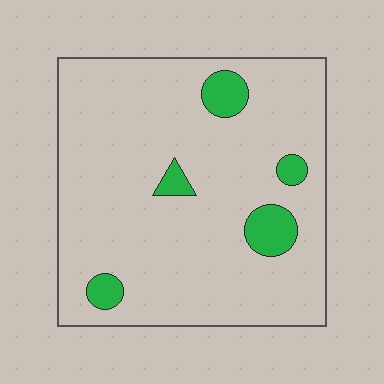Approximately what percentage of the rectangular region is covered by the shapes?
Approximately 10%.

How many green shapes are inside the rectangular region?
5.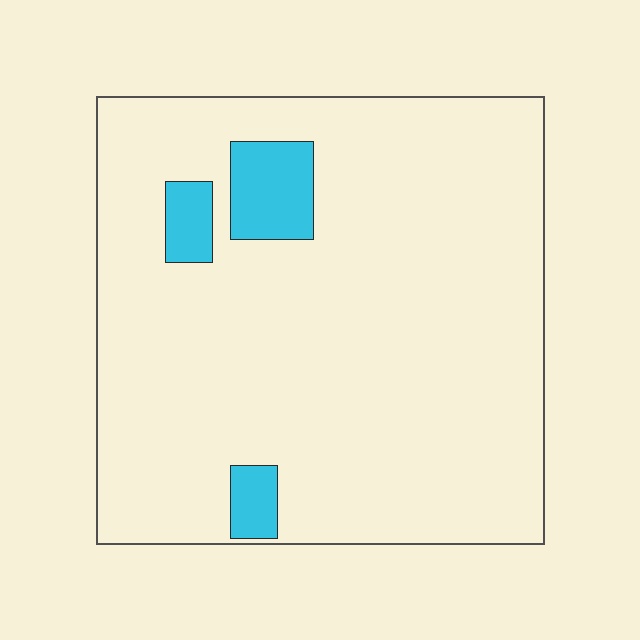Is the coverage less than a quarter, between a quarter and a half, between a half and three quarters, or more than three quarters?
Less than a quarter.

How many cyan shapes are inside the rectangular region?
3.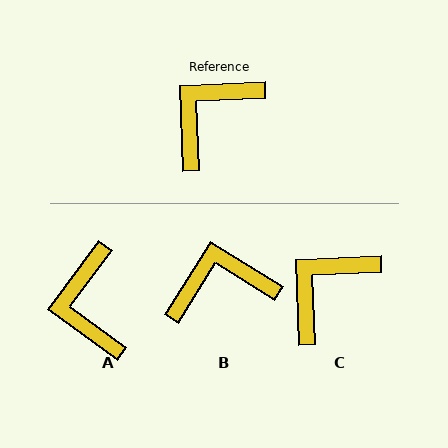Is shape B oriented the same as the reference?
No, it is off by about 34 degrees.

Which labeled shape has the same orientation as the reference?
C.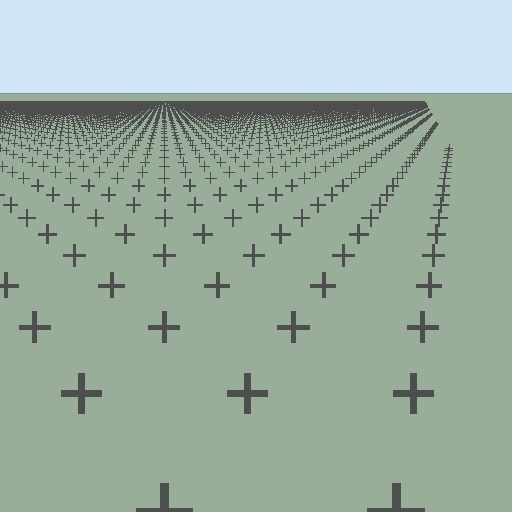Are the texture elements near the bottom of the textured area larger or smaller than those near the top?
Larger. Near the bottom, elements are closer to the viewer and appear at a bigger on-screen size.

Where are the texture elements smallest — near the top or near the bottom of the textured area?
Near the top.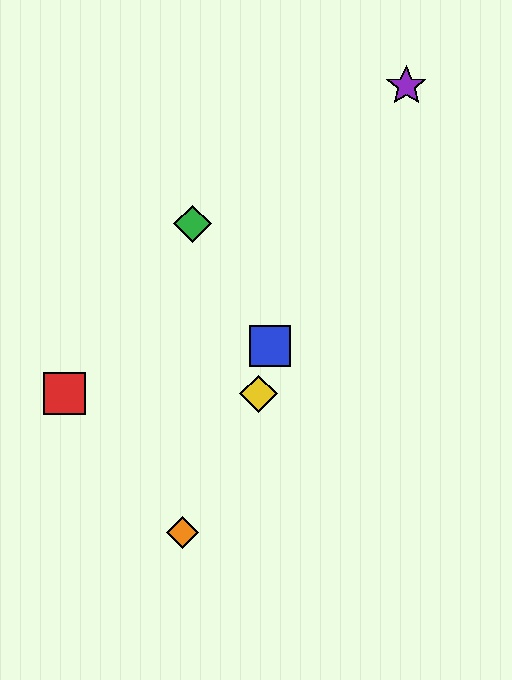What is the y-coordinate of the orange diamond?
The orange diamond is at y≈532.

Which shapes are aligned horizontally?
The red square, the yellow diamond are aligned horizontally.